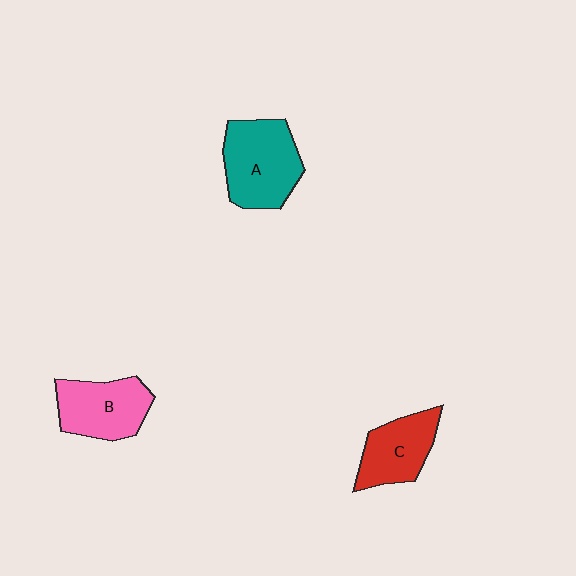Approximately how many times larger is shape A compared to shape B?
Approximately 1.2 times.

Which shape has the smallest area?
Shape C (red).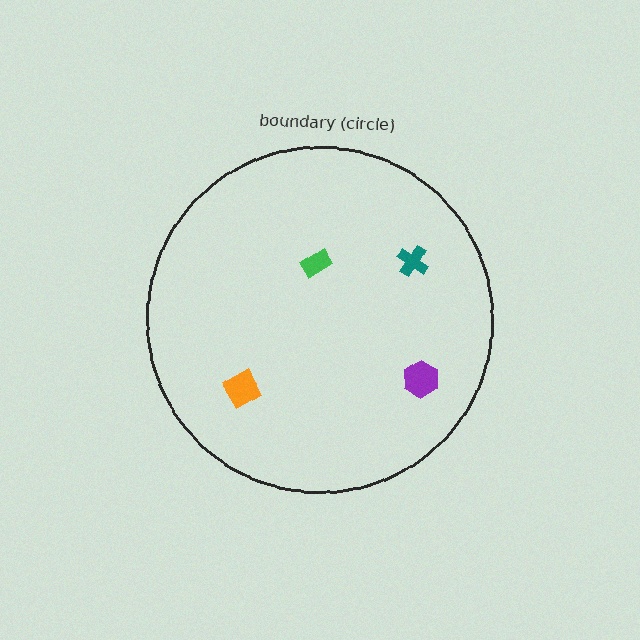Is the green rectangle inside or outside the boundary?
Inside.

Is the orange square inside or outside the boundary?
Inside.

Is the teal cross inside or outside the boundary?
Inside.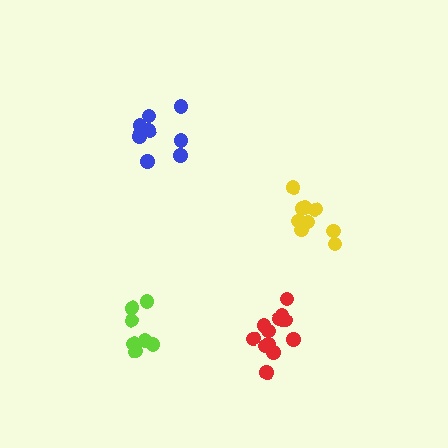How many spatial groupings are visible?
There are 4 spatial groupings.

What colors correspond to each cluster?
The clusters are colored: yellow, blue, red, lime.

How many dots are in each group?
Group 1: 10 dots, Group 2: 8 dots, Group 3: 13 dots, Group 4: 7 dots (38 total).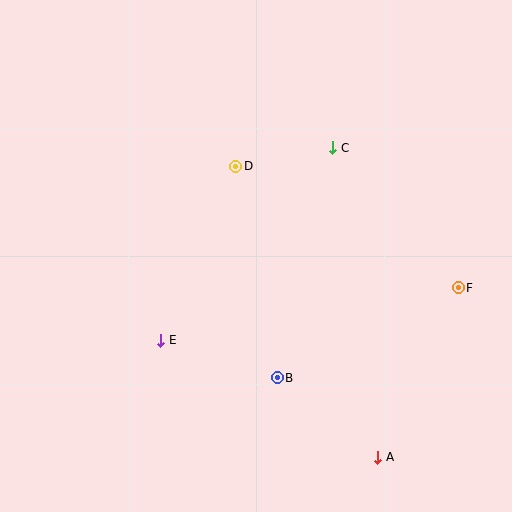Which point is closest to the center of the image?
Point D at (236, 166) is closest to the center.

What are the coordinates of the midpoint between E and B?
The midpoint between E and B is at (219, 359).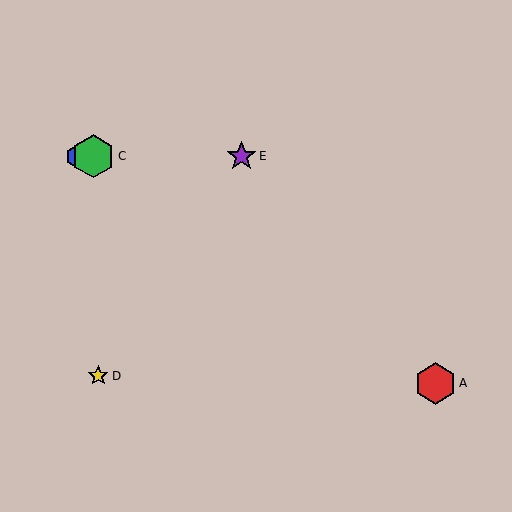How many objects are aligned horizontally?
3 objects (B, C, E) are aligned horizontally.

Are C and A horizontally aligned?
No, C is at y≈156 and A is at y≈383.